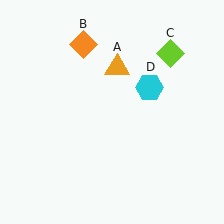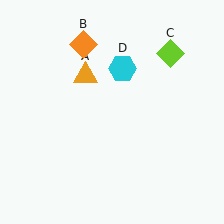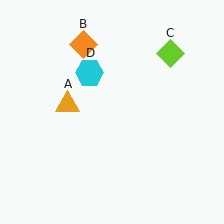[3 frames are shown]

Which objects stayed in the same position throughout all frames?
Orange diamond (object B) and lime diamond (object C) remained stationary.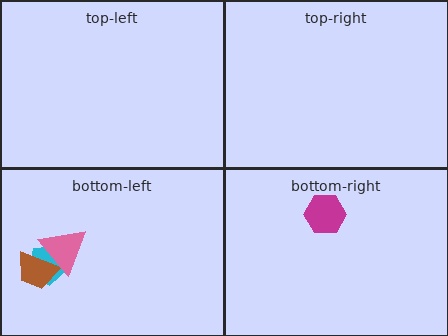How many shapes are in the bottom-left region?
3.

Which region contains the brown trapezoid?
The bottom-left region.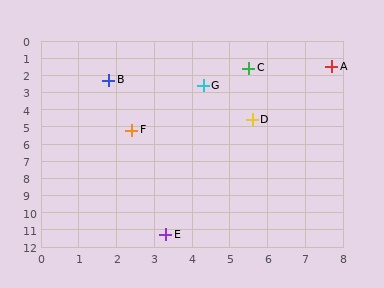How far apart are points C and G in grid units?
Points C and G are about 1.6 grid units apart.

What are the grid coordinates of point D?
Point D is at approximately (5.6, 4.6).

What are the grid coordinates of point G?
Point G is at approximately (4.3, 2.6).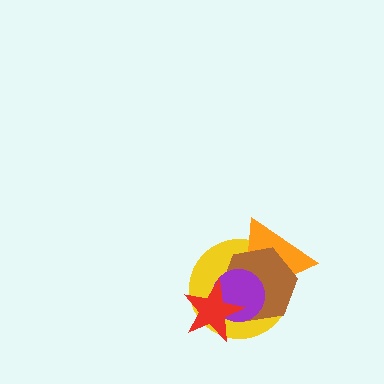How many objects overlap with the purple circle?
4 objects overlap with the purple circle.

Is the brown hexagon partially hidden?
Yes, it is partially covered by another shape.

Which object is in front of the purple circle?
The red star is in front of the purple circle.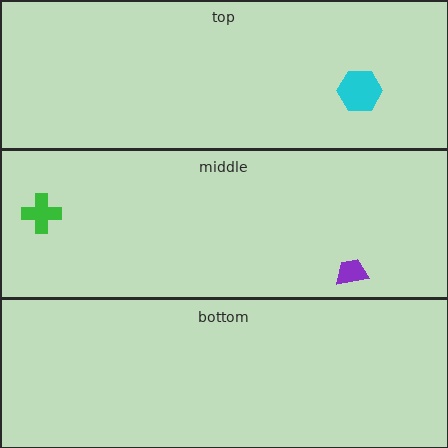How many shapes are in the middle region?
2.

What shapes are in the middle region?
The green cross, the purple trapezoid.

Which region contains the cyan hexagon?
The top region.